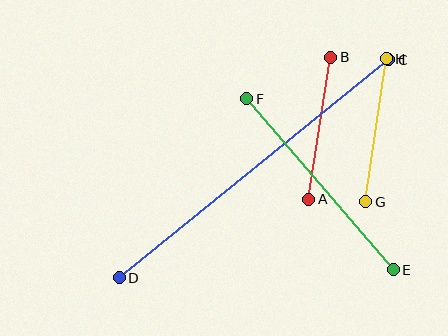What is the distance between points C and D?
The distance is approximately 347 pixels.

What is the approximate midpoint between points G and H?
The midpoint is at approximately (376, 130) pixels.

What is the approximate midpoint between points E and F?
The midpoint is at approximately (320, 184) pixels.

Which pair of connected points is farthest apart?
Points C and D are farthest apart.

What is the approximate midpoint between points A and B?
The midpoint is at approximately (320, 128) pixels.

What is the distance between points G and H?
The distance is approximately 145 pixels.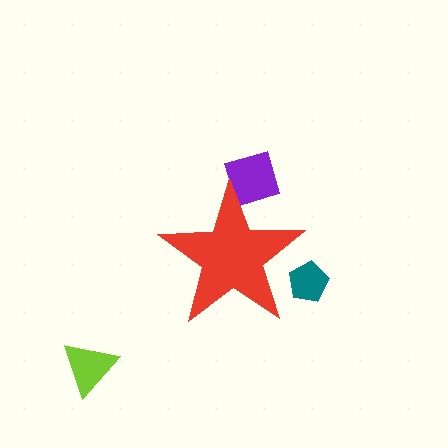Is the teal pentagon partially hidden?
Yes, the teal pentagon is partially hidden behind the red star.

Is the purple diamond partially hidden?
Yes, the purple diamond is partially hidden behind the red star.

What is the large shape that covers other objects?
A red star.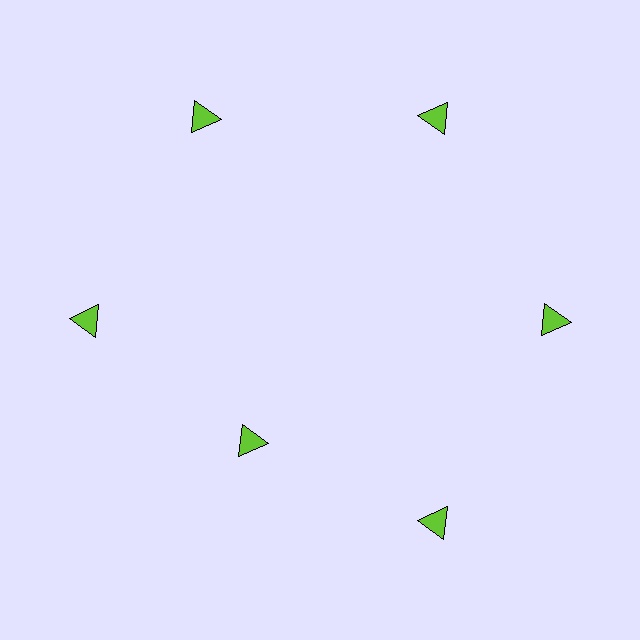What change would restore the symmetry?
The symmetry would be restored by moving it outward, back onto the ring so that all 6 triangles sit at equal angles and equal distance from the center.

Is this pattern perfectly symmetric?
No. The 6 lime triangles are arranged in a ring, but one element near the 7 o'clock position is pulled inward toward the center, breaking the 6-fold rotational symmetry.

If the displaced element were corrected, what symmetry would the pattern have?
It would have 6-fold rotational symmetry — the pattern would map onto itself every 60 degrees.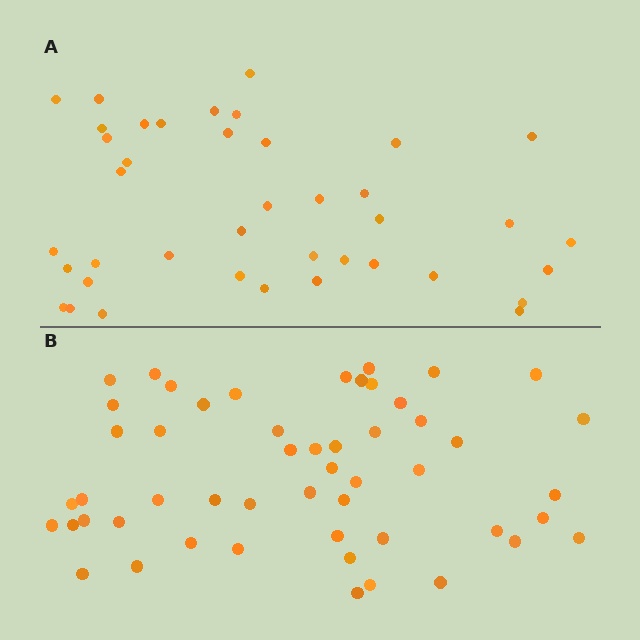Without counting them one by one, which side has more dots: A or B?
Region B (the bottom region) has more dots.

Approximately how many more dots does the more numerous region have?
Region B has roughly 12 or so more dots than region A.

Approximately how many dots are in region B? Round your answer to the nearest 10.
About 50 dots. (The exact count is 52, which rounds to 50.)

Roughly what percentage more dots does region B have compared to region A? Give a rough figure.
About 30% more.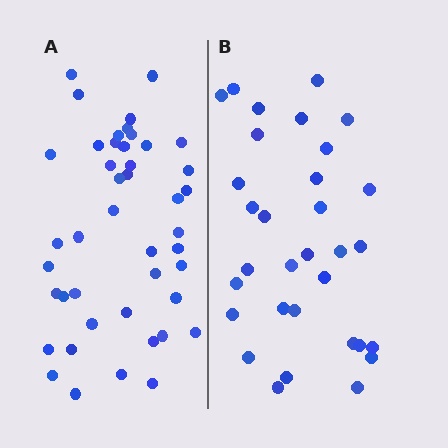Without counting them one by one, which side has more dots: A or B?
Region A (the left region) has more dots.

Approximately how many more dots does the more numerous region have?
Region A has roughly 12 or so more dots than region B.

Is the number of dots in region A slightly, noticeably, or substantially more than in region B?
Region A has noticeably more, but not dramatically so. The ratio is roughly 1.4 to 1.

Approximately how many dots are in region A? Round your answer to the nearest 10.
About 40 dots. (The exact count is 44, which rounds to 40.)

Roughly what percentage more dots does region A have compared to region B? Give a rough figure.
About 40% more.